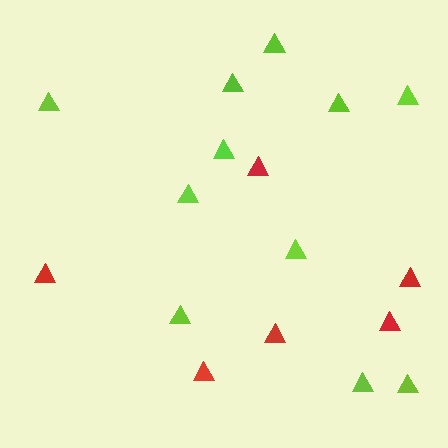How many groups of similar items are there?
There are 2 groups: one group of lime triangles (11) and one group of red triangles (6).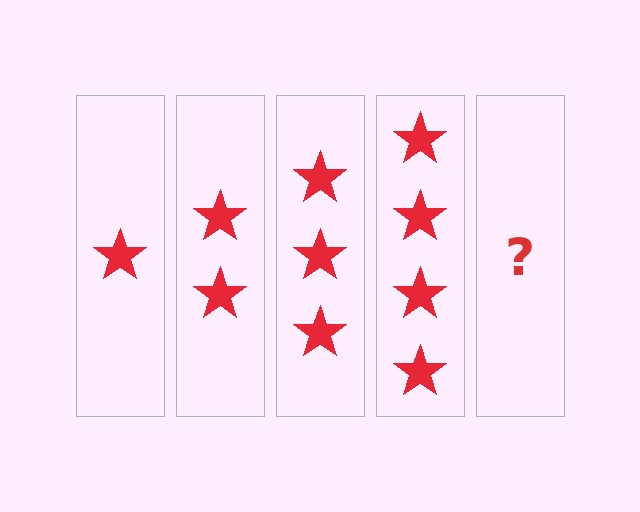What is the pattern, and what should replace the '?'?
The pattern is that each step adds one more star. The '?' should be 5 stars.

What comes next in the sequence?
The next element should be 5 stars.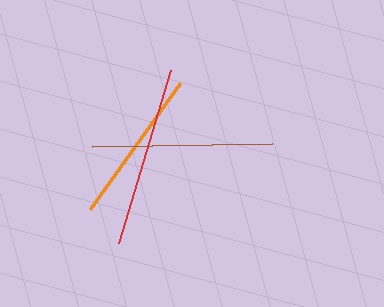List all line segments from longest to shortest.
From longest to shortest: red, brown, orange.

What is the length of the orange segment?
The orange segment is approximately 156 pixels long.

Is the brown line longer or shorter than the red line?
The red line is longer than the brown line.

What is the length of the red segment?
The red segment is approximately 180 pixels long.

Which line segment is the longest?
The red line is the longest at approximately 180 pixels.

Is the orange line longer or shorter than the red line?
The red line is longer than the orange line.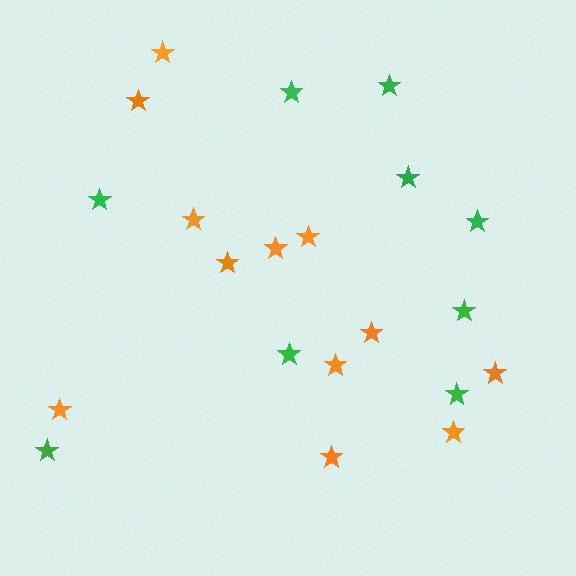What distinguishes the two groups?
There are 2 groups: one group of orange stars (12) and one group of green stars (9).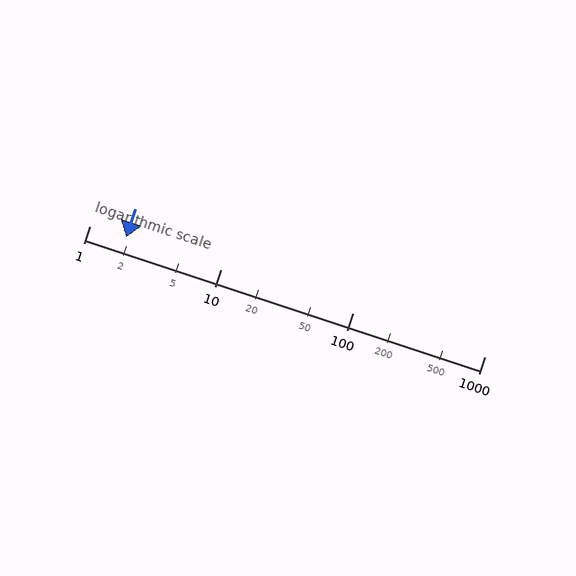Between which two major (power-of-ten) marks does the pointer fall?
The pointer is between 1 and 10.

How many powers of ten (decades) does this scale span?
The scale spans 3 decades, from 1 to 1000.